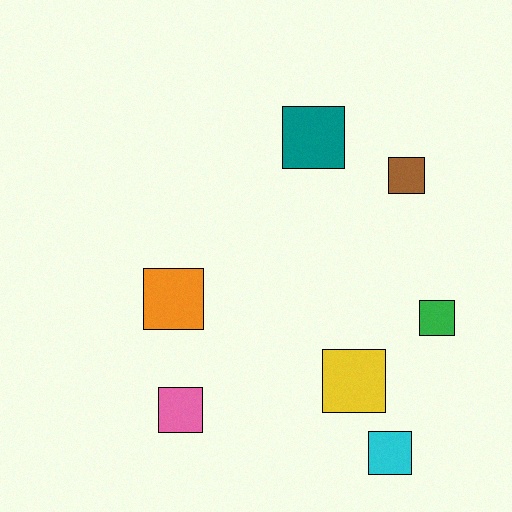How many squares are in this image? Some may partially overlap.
There are 7 squares.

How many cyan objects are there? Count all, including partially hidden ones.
There is 1 cyan object.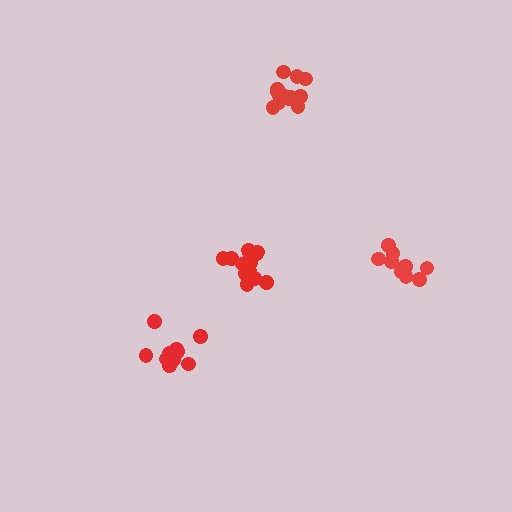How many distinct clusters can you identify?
There are 4 distinct clusters.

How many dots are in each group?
Group 1: 9 dots, Group 2: 13 dots, Group 3: 13 dots, Group 4: 11 dots (46 total).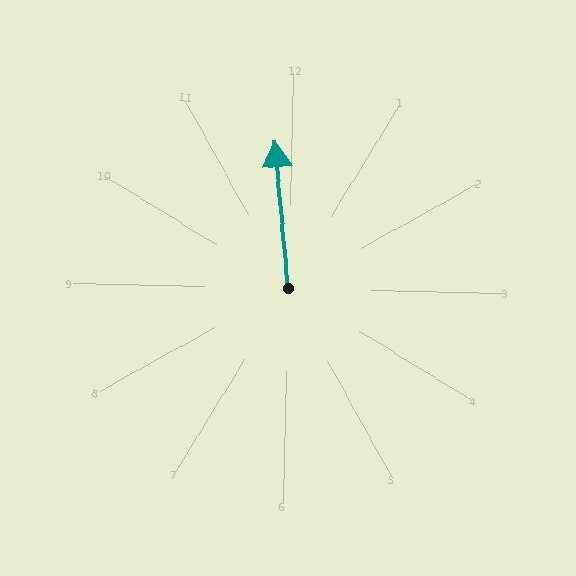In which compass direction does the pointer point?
North.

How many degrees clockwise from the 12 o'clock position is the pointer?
Approximately 354 degrees.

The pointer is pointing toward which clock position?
Roughly 12 o'clock.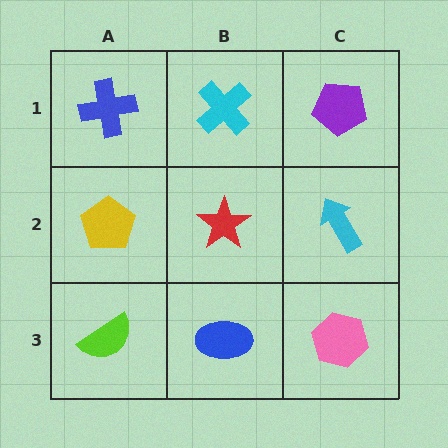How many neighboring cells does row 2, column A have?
3.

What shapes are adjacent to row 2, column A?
A blue cross (row 1, column A), a lime semicircle (row 3, column A), a red star (row 2, column B).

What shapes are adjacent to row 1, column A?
A yellow pentagon (row 2, column A), a cyan cross (row 1, column B).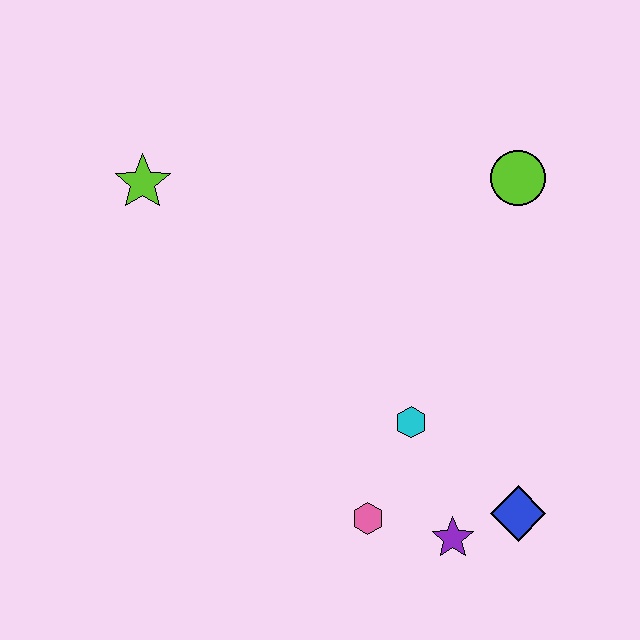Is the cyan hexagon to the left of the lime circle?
Yes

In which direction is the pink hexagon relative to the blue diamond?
The pink hexagon is to the left of the blue diamond.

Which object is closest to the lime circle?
The cyan hexagon is closest to the lime circle.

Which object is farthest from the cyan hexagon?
The lime star is farthest from the cyan hexagon.